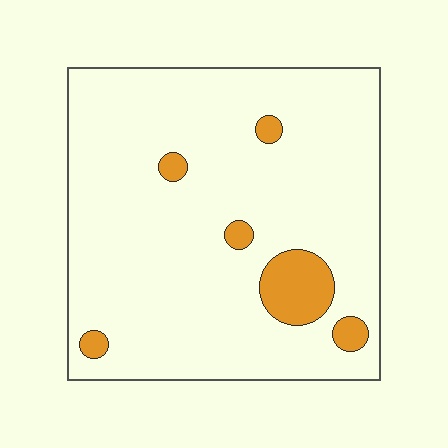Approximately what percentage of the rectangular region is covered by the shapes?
Approximately 10%.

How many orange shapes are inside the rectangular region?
6.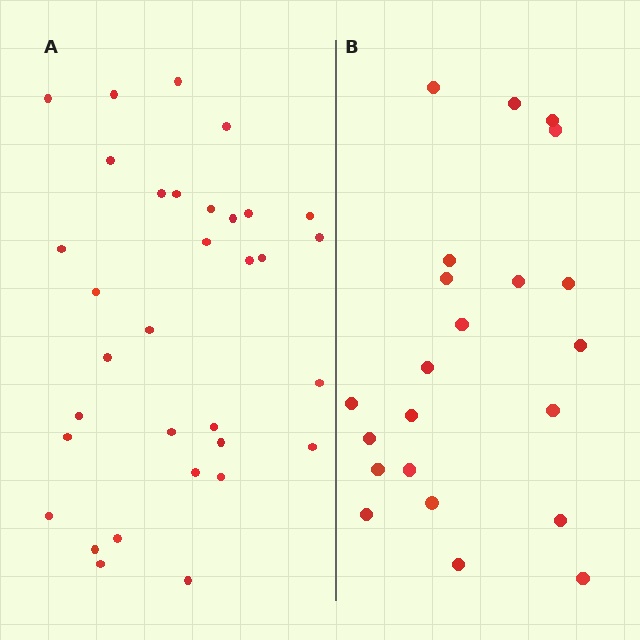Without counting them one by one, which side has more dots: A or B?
Region A (the left region) has more dots.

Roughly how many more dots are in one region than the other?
Region A has roughly 12 or so more dots than region B.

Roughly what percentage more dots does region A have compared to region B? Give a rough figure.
About 50% more.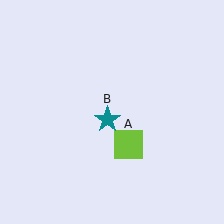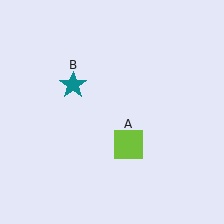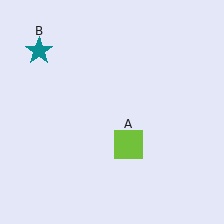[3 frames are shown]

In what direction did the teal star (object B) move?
The teal star (object B) moved up and to the left.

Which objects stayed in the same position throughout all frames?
Lime square (object A) remained stationary.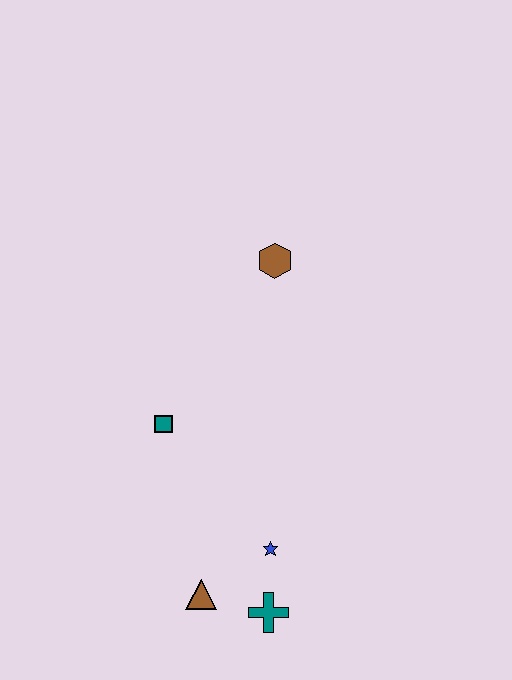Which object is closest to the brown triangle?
The teal cross is closest to the brown triangle.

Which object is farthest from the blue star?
The brown hexagon is farthest from the blue star.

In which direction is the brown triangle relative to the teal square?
The brown triangle is below the teal square.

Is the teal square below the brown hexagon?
Yes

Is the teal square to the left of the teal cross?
Yes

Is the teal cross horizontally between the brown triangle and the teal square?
No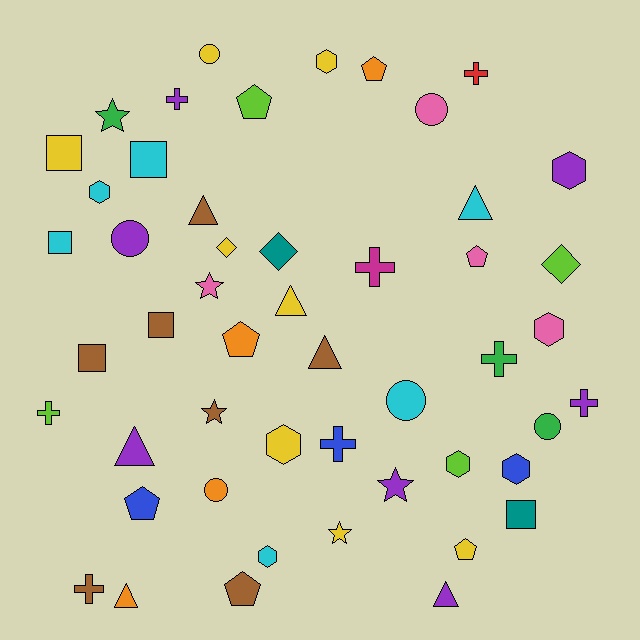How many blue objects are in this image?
There are 3 blue objects.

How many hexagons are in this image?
There are 8 hexagons.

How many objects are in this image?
There are 50 objects.